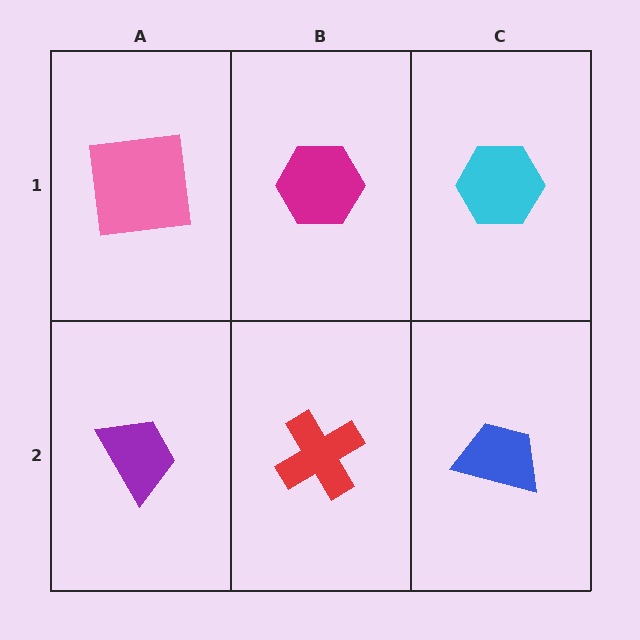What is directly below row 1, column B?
A red cross.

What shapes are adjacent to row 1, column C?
A blue trapezoid (row 2, column C), a magenta hexagon (row 1, column B).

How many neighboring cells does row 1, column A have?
2.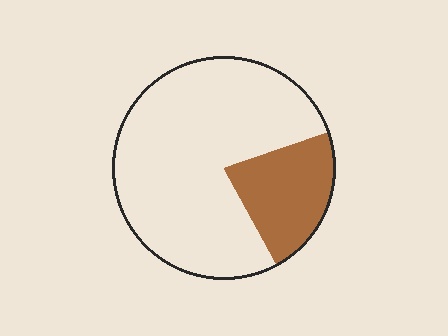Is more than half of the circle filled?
No.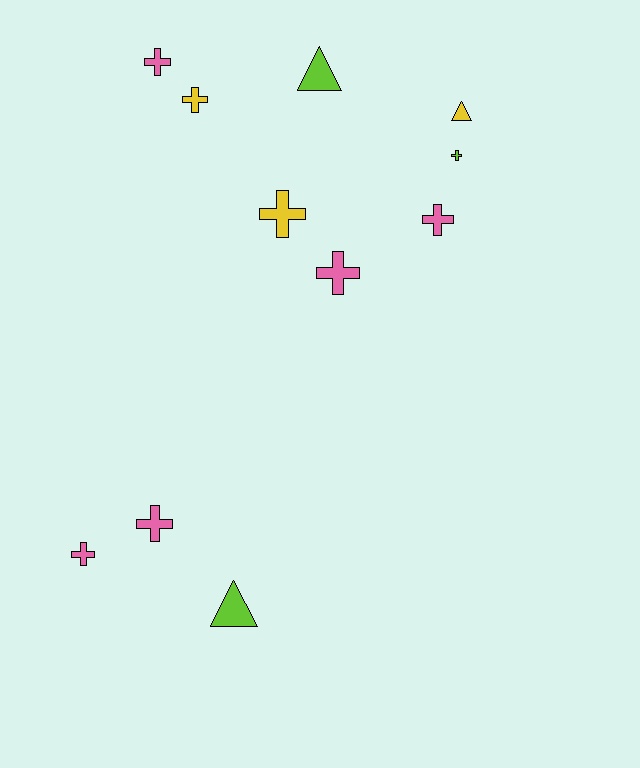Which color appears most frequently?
Pink, with 5 objects.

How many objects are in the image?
There are 11 objects.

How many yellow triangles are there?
There is 1 yellow triangle.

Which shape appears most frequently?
Cross, with 8 objects.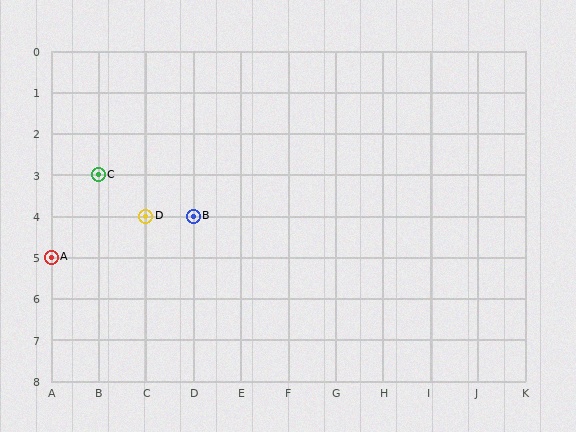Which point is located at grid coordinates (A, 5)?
Point A is at (A, 5).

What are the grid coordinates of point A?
Point A is at grid coordinates (A, 5).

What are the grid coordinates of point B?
Point B is at grid coordinates (D, 4).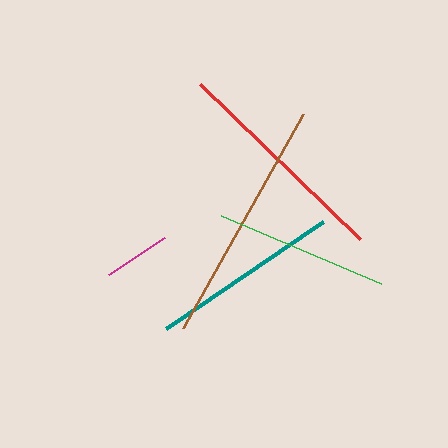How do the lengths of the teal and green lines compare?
The teal and green lines are approximately the same length.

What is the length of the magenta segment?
The magenta segment is approximately 66 pixels long.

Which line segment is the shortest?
The magenta line is the shortest at approximately 66 pixels.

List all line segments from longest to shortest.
From longest to shortest: brown, red, teal, green, magenta.